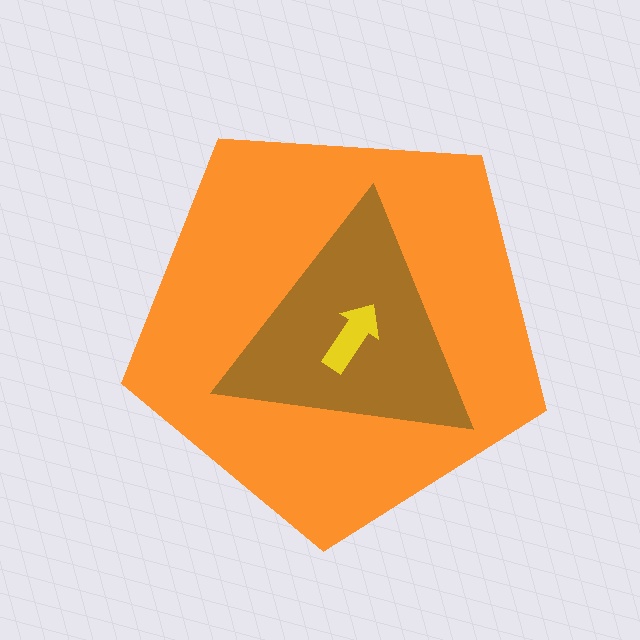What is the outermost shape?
The orange pentagon.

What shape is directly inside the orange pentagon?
The brown triangle.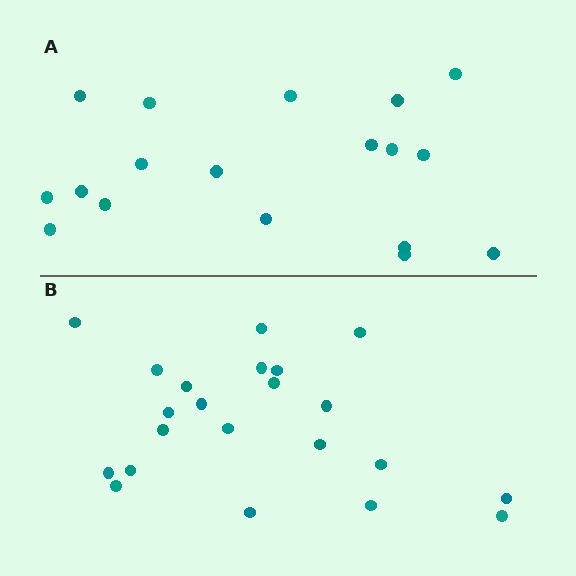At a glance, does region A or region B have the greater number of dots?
Region B (the bottom region) has more dots.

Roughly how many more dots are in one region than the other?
Region B has about 4 more dots than region A.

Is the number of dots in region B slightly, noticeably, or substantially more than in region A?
Region B has only slightly more — the two regions are fairly close. The ratio is roughly 1.2 to 1.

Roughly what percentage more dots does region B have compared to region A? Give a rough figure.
About 20% more.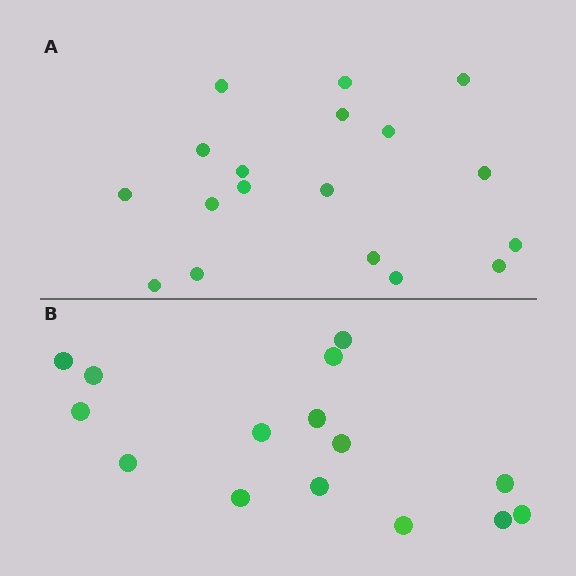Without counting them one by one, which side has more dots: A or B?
Region A (the top region) has more dots.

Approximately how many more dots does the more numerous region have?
Region A has just a few more — roughly 2 or 3 more dots than region B.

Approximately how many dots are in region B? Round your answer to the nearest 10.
About 20 dots. (The exact count is 15, which rounds to 20.)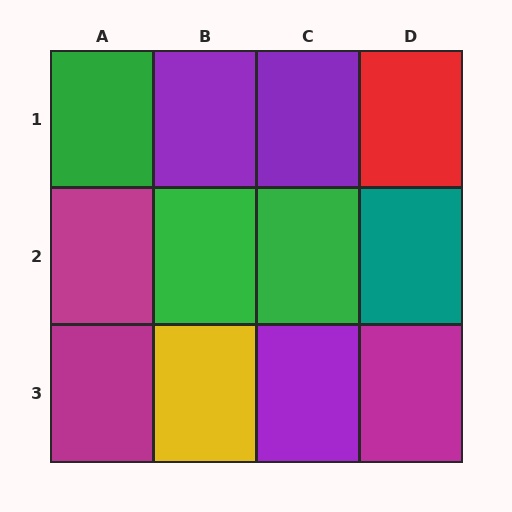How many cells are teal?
1 cell is teal.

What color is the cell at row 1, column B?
Purple.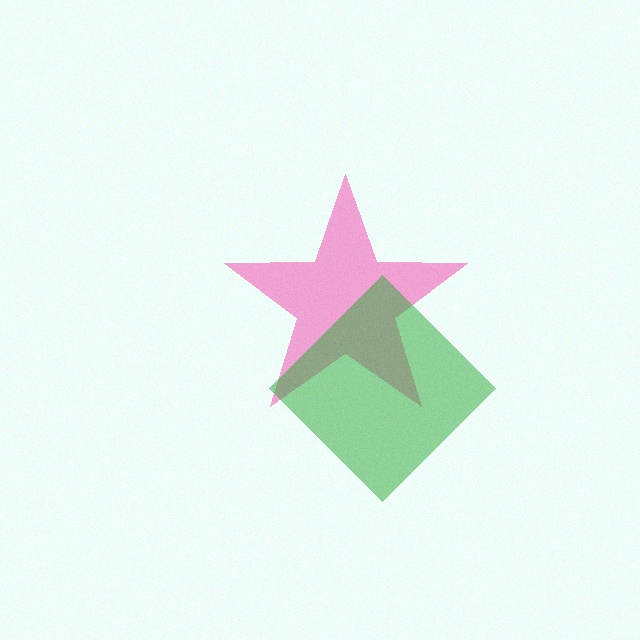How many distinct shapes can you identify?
There are 2 distinct shapes: a pink star, a green diamond.